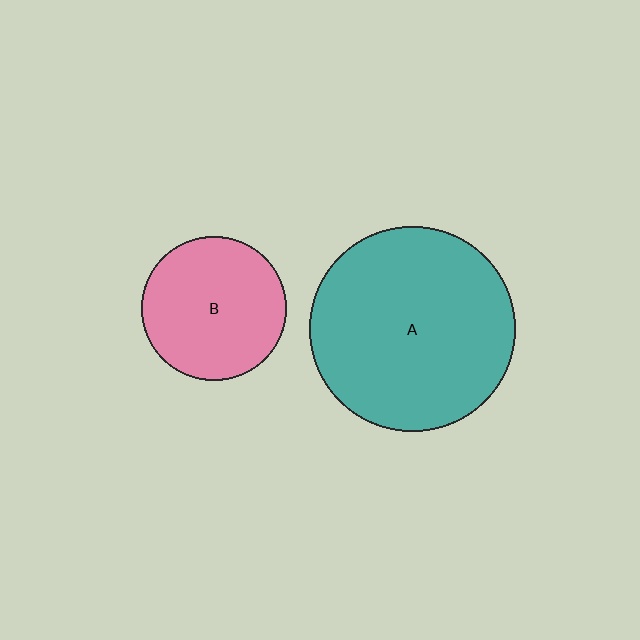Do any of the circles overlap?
No, none of the circles overlap.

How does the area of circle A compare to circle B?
Approximately 2.0 times.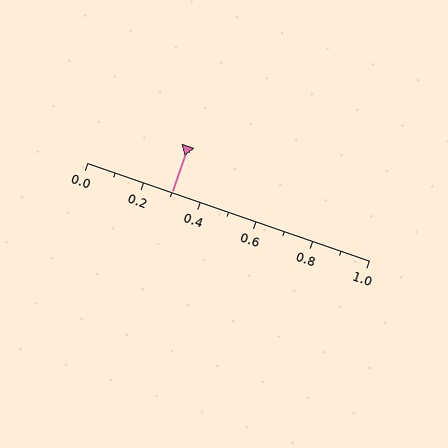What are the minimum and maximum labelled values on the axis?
The axis runs from 0.0 to 1.0.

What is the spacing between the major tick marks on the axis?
The major ticks are spaced 0.2 apart.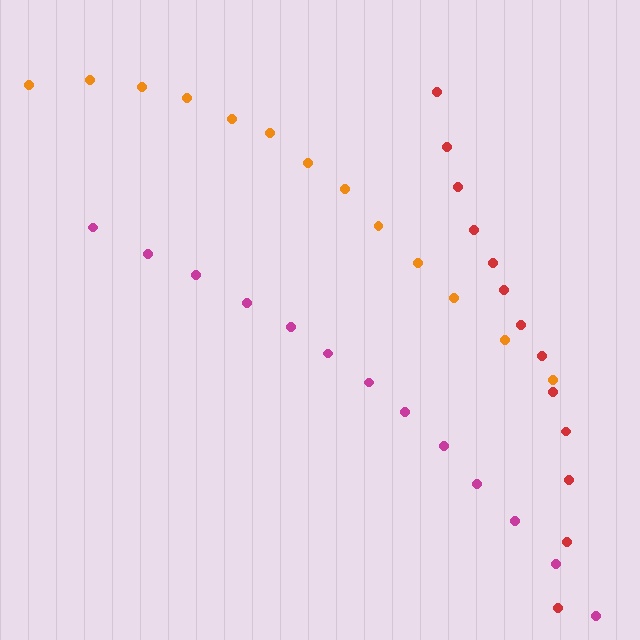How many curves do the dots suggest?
There are 3 distinct paths.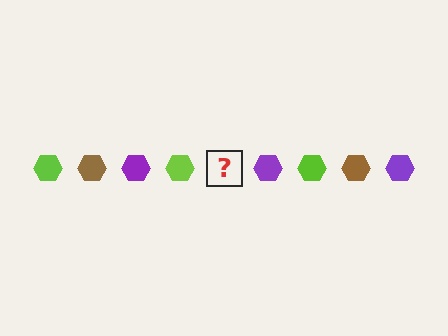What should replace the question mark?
The question mark should be replaced with a brown hexagon.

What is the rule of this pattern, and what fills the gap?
The rule is that the pattern cycles through lime, brown, purple hexagons. The gap should be filled with a brown hexagon.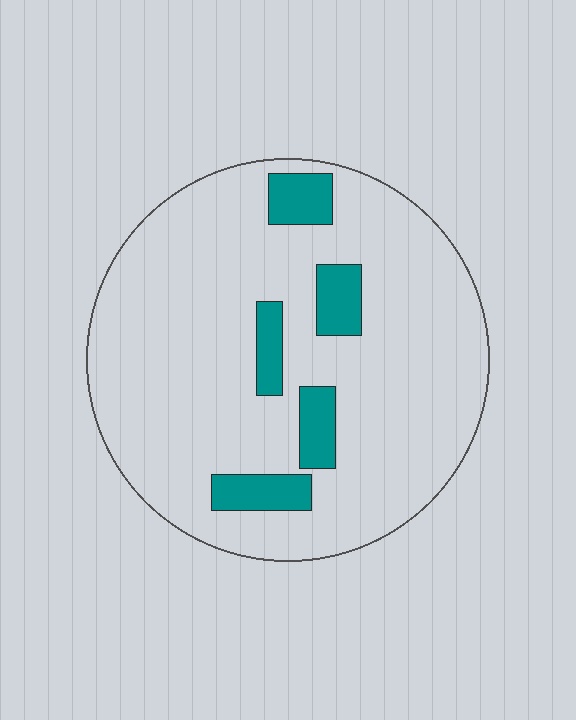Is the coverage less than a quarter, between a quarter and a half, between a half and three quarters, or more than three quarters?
Less than a quarter.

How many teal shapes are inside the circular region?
5.